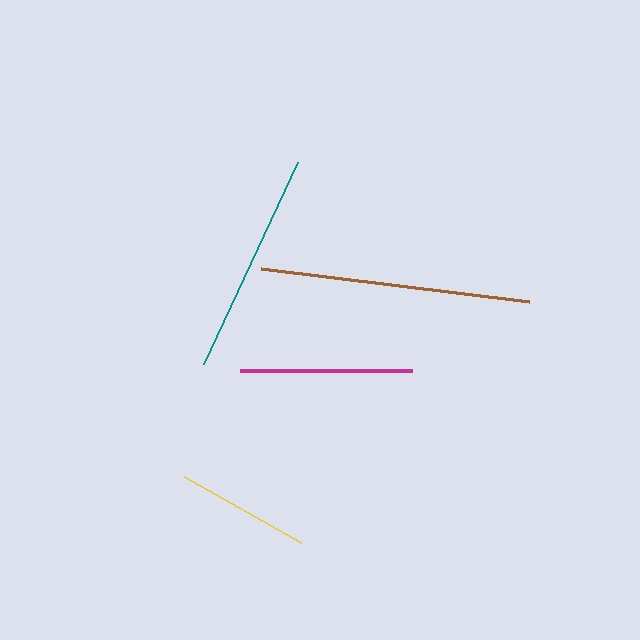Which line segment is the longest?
The brown line is the longest at approximately 270 pixels.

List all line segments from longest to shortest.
From longest to shortest: brown, teal, magenta, yellow.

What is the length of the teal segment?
The teal segment is approximately 223 pixels long.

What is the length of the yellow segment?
The yellow segment is approximately 134 pixels long.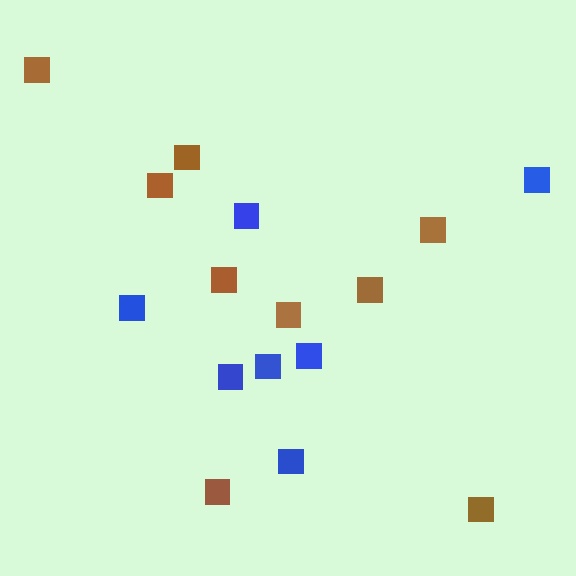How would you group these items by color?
There are 2 groups: one group of blue squares (7) and one group of brown squares (9).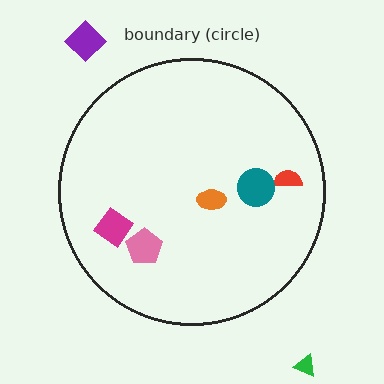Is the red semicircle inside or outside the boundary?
Inside.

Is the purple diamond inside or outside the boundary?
Outside.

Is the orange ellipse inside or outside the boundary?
Inside.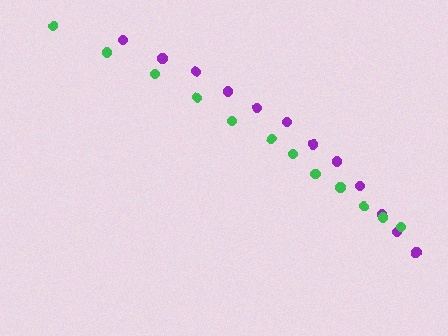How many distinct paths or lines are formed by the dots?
There are 2 distinct paths.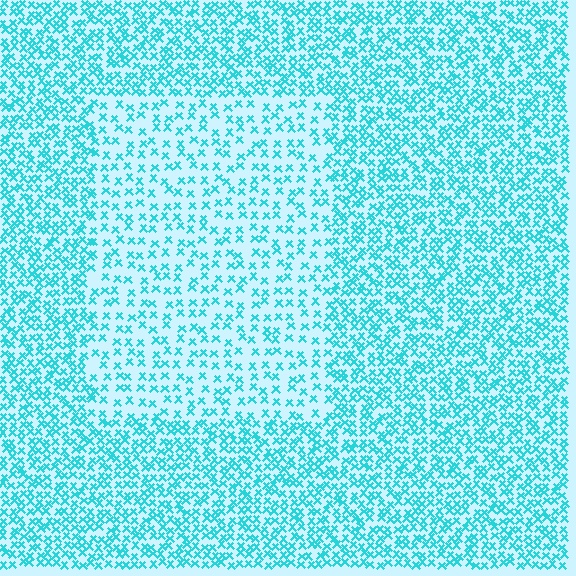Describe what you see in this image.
The image contains small cyan elements arranged at two different densities. A rectangle-shaped region is visible where the elements are less densely packed than the surrounding area.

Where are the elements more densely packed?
The elements are more densely packed outside the rectangle boundary.